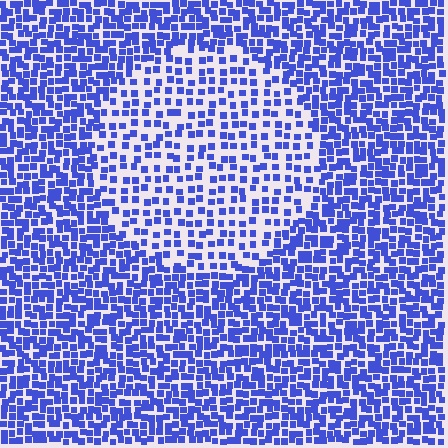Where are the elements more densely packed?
The elements are more densely packed outside the circle boundary.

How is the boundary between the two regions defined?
The boundary is defined by a change in element density (approximately 1.9x ratio). All elements are the same color, size, and shape.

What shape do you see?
I see a circle.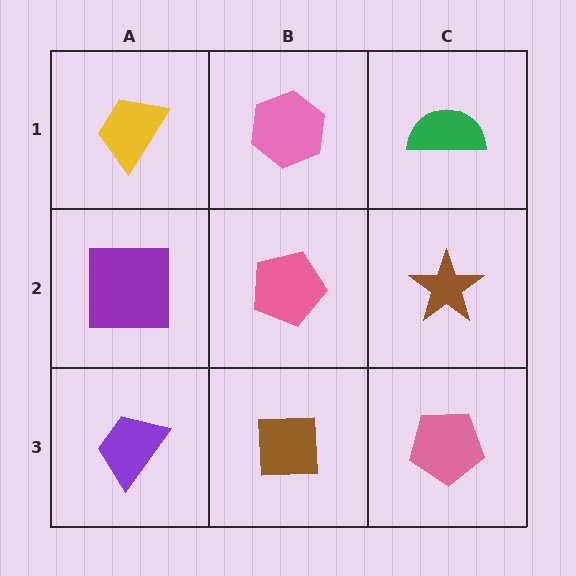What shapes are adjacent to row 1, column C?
A brown star (row 2, column C), a pink hexagon (row 1, column B).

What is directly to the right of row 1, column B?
A green semicircle.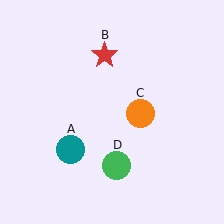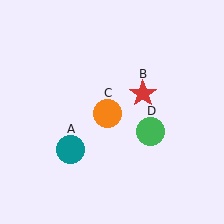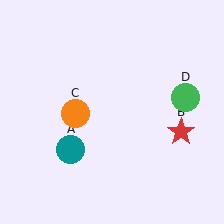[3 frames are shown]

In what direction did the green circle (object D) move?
The green circle (object D) moved up and to the right.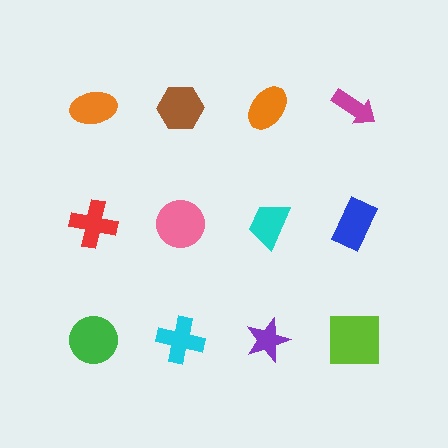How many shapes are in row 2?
4 shapes.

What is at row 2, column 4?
A blue rectangle.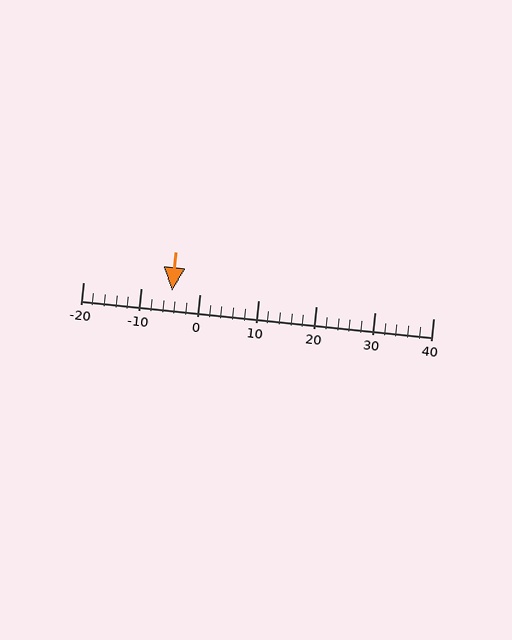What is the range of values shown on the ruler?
The ruler shows values from -20 to 40.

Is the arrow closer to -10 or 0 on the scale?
The arrow is closer to 0.